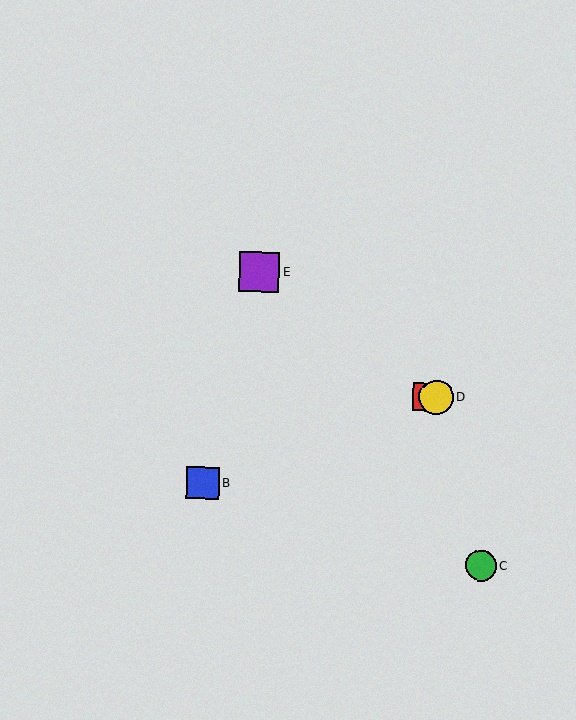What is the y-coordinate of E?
Object E is at y≈272.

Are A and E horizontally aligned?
No, A is at y≈397 and E is at y≈272.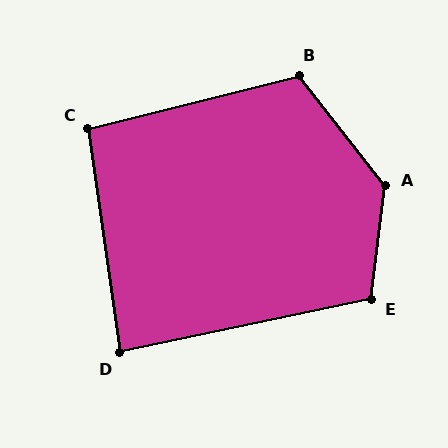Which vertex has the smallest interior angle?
D, at approximately 86 degrees.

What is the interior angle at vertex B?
Approximately 114 degrees (obtuse).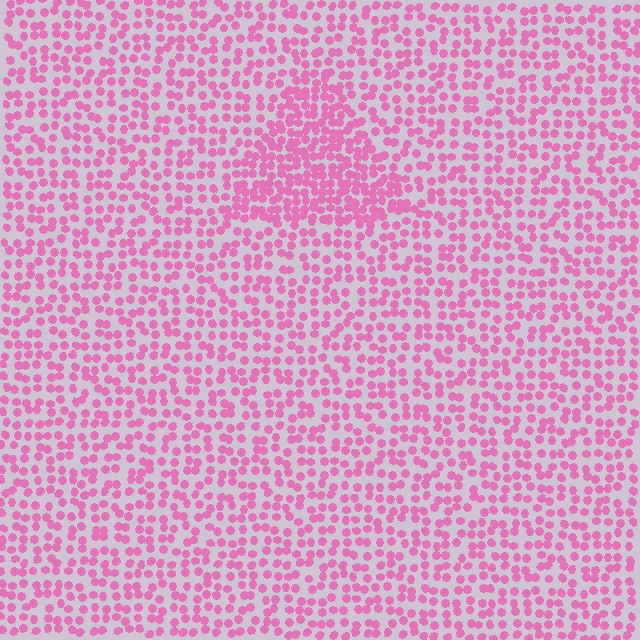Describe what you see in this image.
The image contains small pink elements arranged at two different densities. A triangle-shaped region is visible where the elements are more densely packed than the surrounding area.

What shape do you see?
I see a triangle.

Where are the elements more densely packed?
The elements are more densely packed inside the triangle boundary.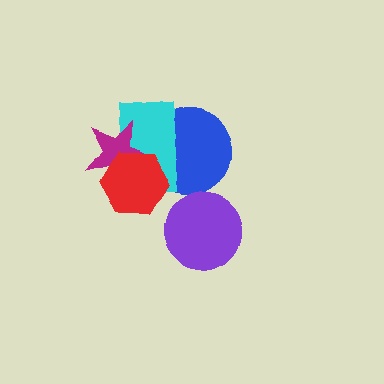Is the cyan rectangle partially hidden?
Yes, it is partially covered by another shape.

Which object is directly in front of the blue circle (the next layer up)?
The cyan rectangle is directly in front of the blue circle.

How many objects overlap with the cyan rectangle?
3 objects overlap with the cyan rectangle.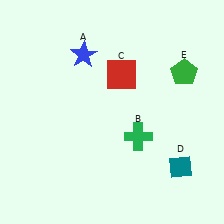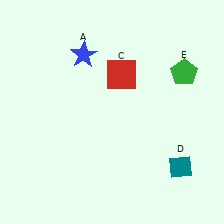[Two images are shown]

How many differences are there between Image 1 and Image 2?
There is 1 difference between the two images.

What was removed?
The green cross (B) was removed in Image 2.